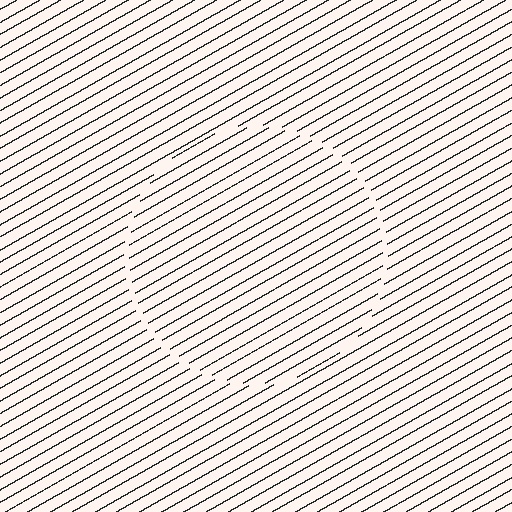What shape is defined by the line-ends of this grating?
An illusory circle. The interior of the shape contains the same grating, shifted by half a period — the contour is defined by the phase discontinuity where line-ends from the inner and outer gratings abut.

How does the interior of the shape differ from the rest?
The interior of the shape contains the same grating, shifted by half a period — the contour is defined by the phase discontinuity where line-ends from the inner and outer gratings abut.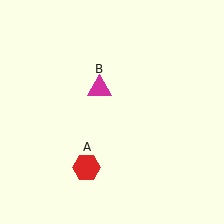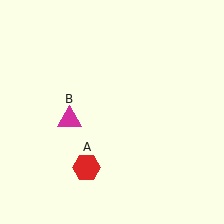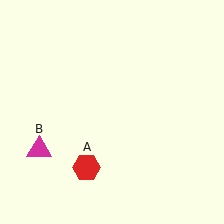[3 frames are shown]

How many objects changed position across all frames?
1 object changed position: magenta triangle (object B).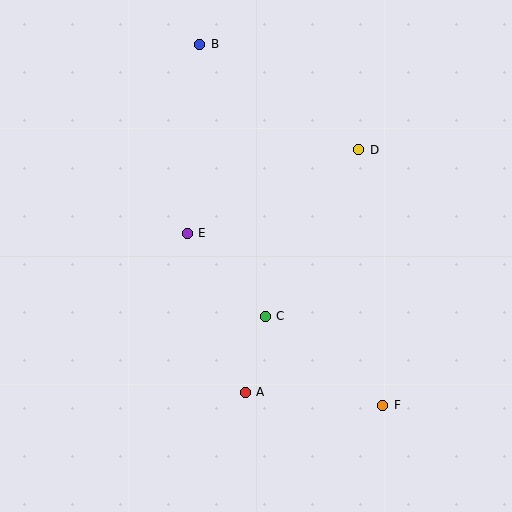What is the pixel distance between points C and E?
The distance between C and E is 114 pixels.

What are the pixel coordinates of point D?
Point D is at (359, 150).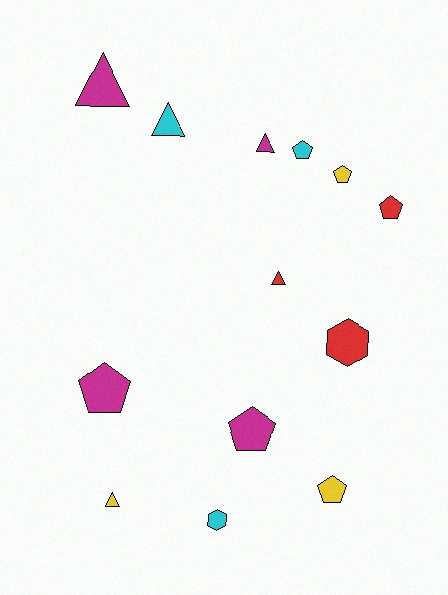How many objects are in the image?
There are 13 objects.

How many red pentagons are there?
There is 1 red pentagon.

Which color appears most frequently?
Magenta, with 4 objects.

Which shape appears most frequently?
Pentagon, with 6 objects.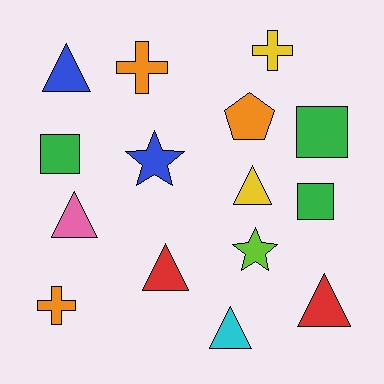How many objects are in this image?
There are 15 objects.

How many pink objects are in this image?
There is 1 pink object.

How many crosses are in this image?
There are 3 crosses.